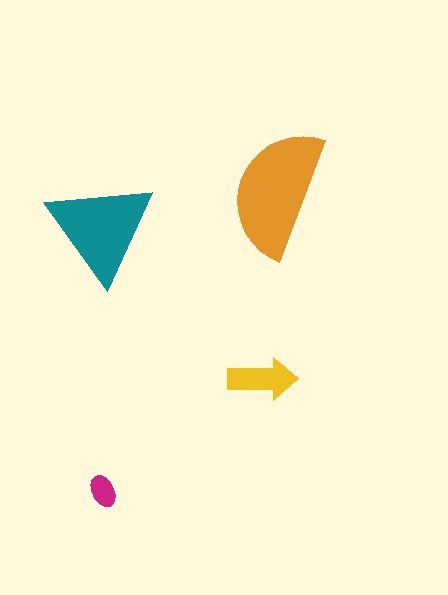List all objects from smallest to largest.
The magenta ellipse, the yellow arrow, the teal triangle, the orange semicircle.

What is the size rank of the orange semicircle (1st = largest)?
1st.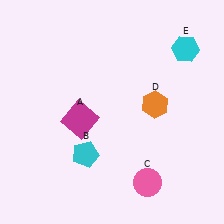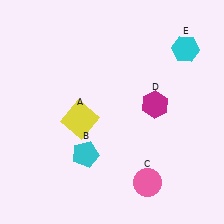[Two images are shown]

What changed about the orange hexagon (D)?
In Image 1, D is orange. In Image 2, it changed to magenta.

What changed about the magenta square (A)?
In Image 1, A is magenta. In Image 2, it changed to yellow.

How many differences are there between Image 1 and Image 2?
There are 2 differences between the two images.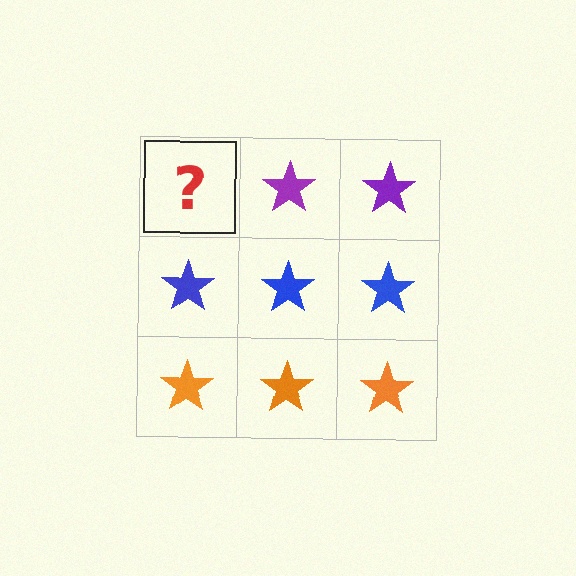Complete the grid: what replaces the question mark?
The question mark should be replaced with a purple star.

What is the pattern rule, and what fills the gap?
The rule is that each row has a consistent color. The gap should be filled with a purple star.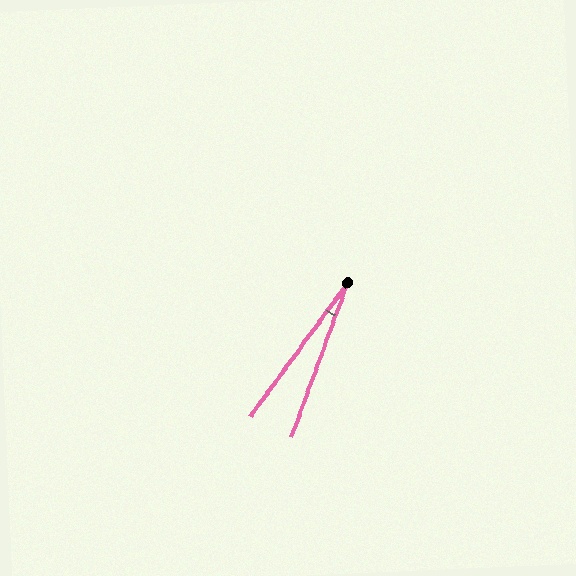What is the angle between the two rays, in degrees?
Approximately 16 degrees.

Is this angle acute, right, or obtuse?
It is acute.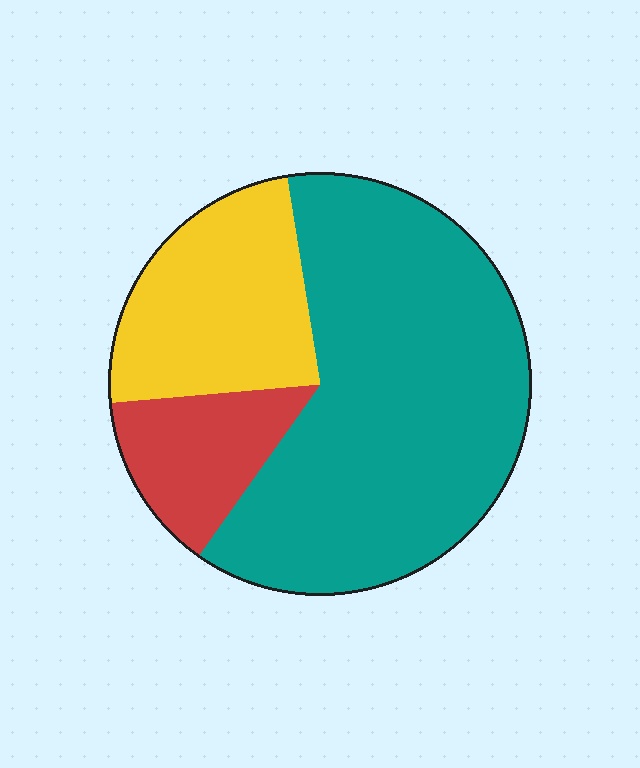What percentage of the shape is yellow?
Yellow covers roughly 25% of the shape.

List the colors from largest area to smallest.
From largest to smallest: teal, yellow, red.